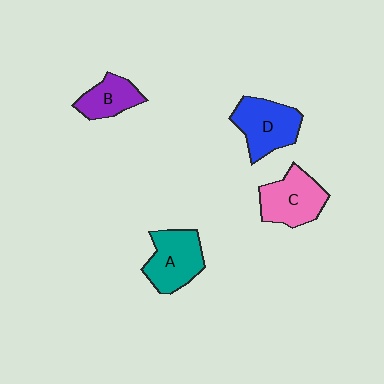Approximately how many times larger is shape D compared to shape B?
Approximately 1.5 times.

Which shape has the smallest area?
Shape B (purple).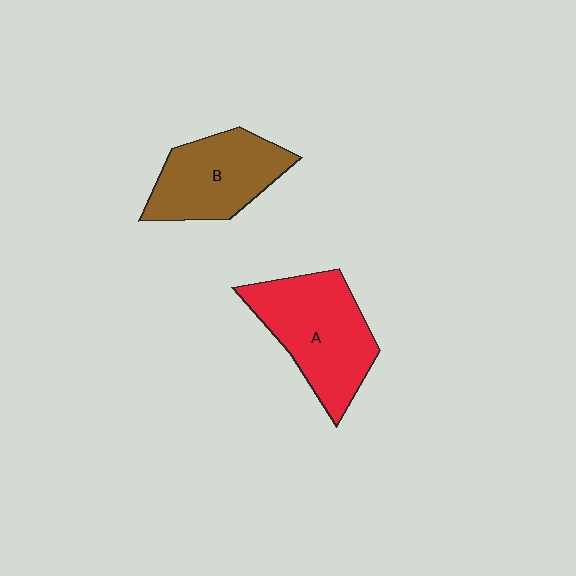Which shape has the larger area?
Shape A (red).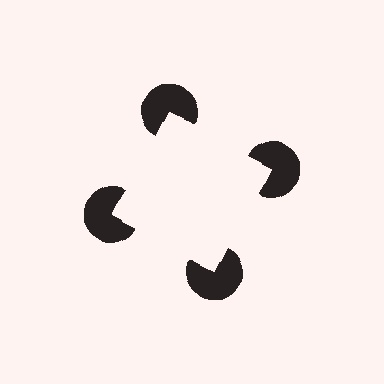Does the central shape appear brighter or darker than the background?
It typically appears slightly brighter than the background, even though no actual brightness change is drawn.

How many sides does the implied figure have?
4 sides.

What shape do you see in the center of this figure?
An illusory square — its edges are inferred from the aligned wedge cuts in the pac-man discs, not physically drawn.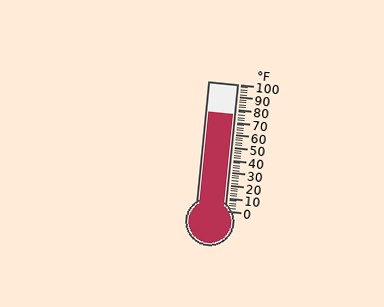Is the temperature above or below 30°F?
The temperature is above 30°F.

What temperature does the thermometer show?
The thermometer shows approximately 76°F.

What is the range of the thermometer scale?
The thermometer scale ranges from 0°F to 100°F.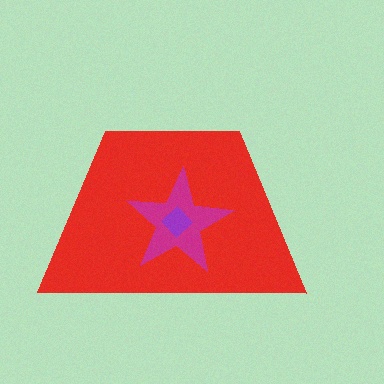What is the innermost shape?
The purple diamond.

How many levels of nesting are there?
3.